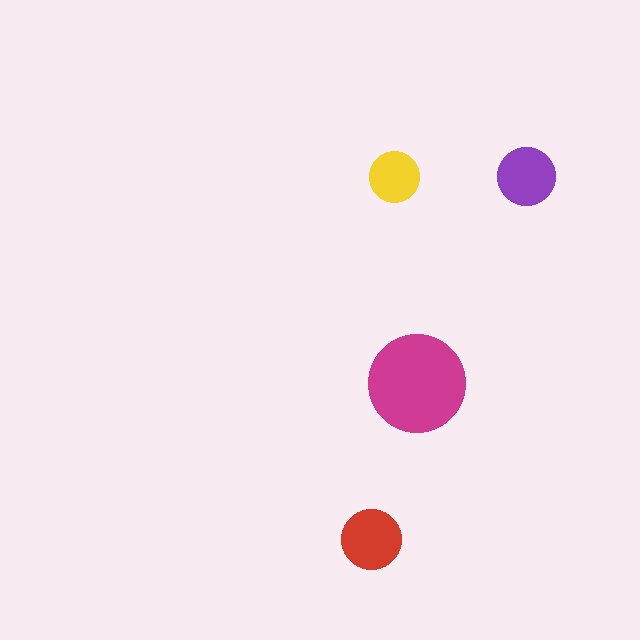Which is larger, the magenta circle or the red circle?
The magenta one.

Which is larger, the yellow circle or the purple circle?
The purple one.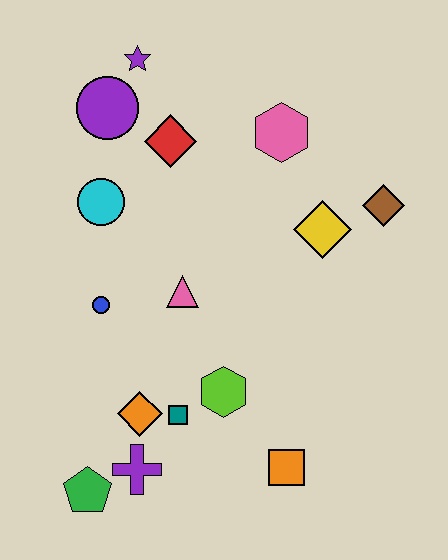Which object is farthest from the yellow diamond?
The green pentagon is farthest from the yellow diamond.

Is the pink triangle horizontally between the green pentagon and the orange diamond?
No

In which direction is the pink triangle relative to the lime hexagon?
The pink triangle is above the lime hexagon.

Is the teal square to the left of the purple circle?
No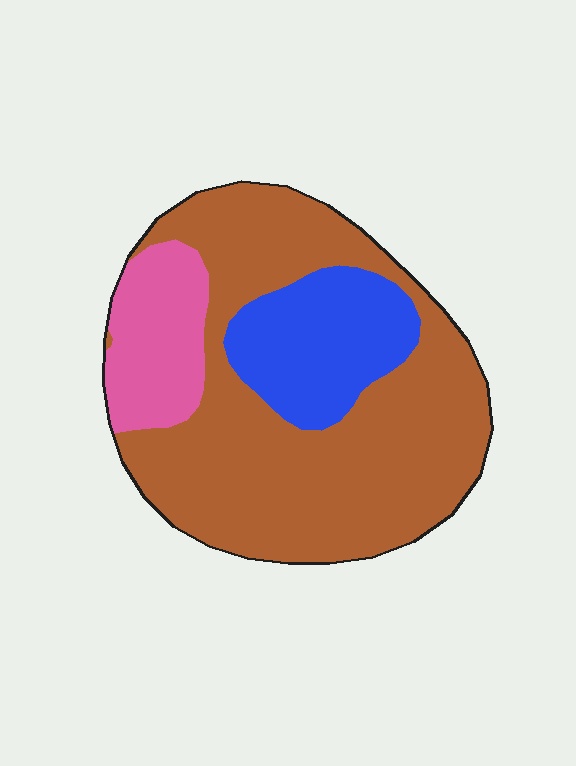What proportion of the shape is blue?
Blue covers roughly 20% of the shape.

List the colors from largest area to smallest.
From largest to smallest: brown, blue, pink.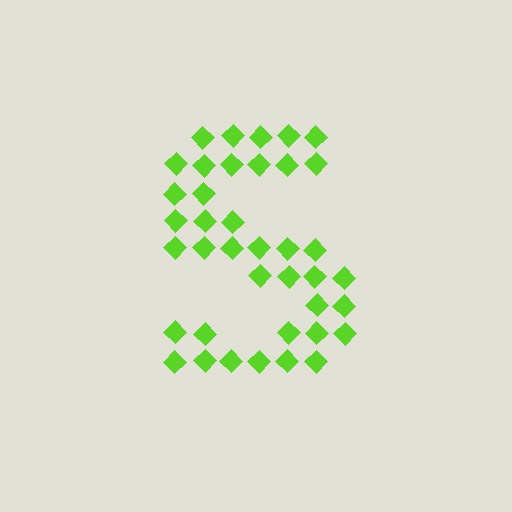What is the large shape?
The large shape is the letter S.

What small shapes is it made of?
It is made of small diamonds.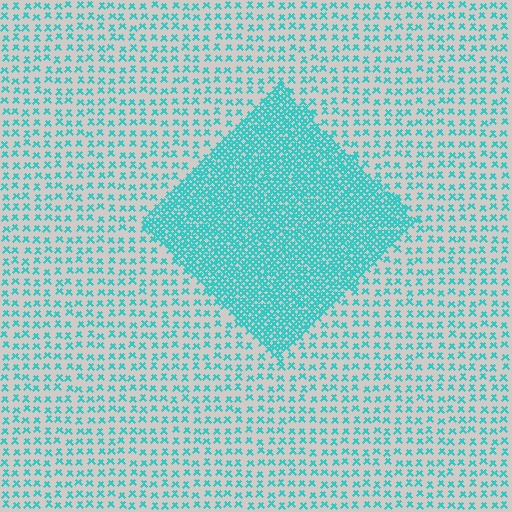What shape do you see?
I see a diamond.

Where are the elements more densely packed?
The elements are more densely packed inside the diamond boundary.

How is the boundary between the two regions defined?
The boundary is defined by a change in element density (approximately 3.0x ratio). All elements are the same color, size, and shape.